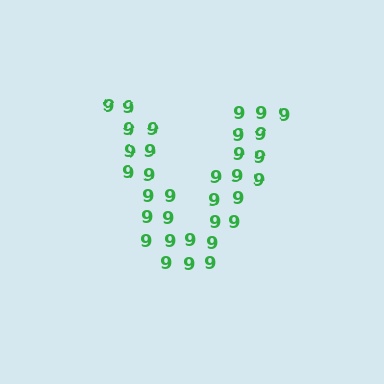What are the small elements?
The small elements are digit 9's.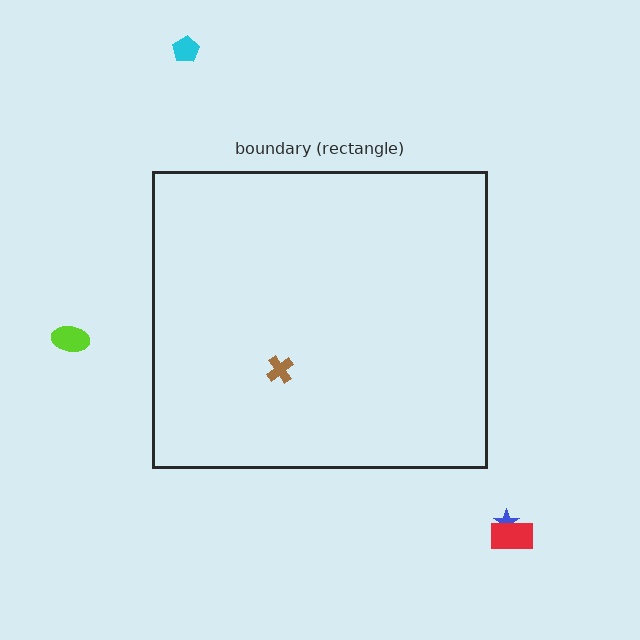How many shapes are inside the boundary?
1 inside, 4 outside.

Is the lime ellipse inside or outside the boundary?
Outside.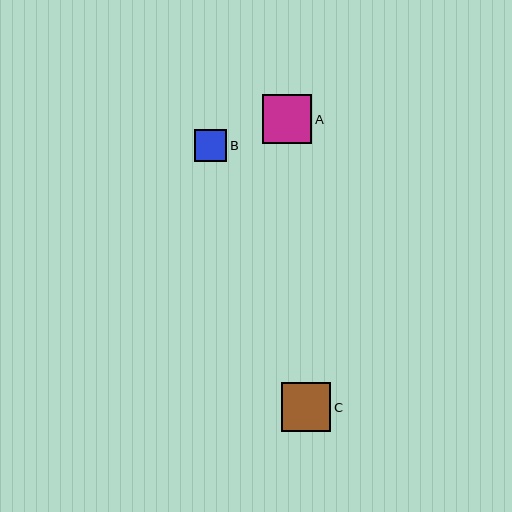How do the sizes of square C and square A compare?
Square C and square A are approximately the same size.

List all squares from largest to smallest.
From largest to smallest: C, A, B.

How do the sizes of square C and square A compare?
Square C and square A are approximately the same size.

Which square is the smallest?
Square B is the smallest with a size of approximately 32 pixels.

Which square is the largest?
Square C is the largest with a size of approximately 49 pixels.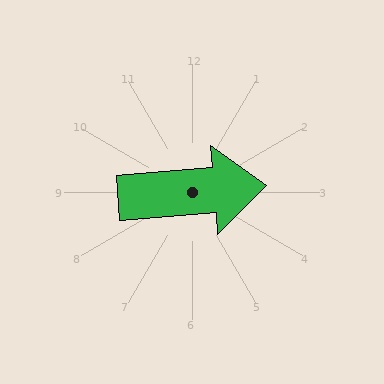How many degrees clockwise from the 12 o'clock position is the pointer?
Approximately 85 degrees.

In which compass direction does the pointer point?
East.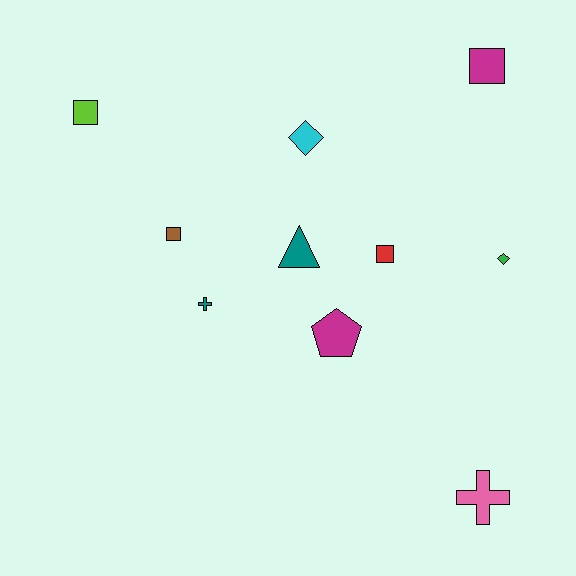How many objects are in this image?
There are 10 objects.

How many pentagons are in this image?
There is 1 pentagon.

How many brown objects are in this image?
There is 1 brown object.